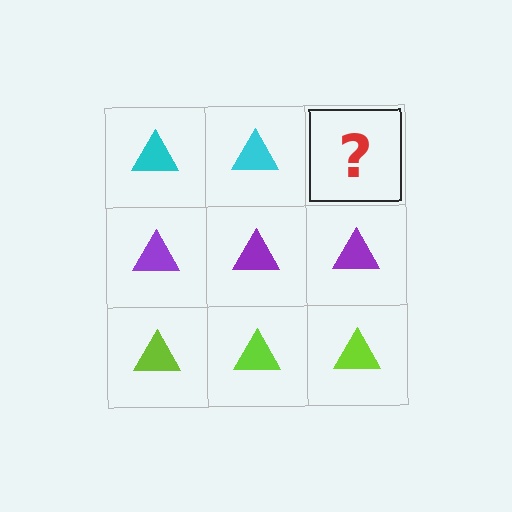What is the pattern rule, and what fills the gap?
The rule is that each row has a consistent color. The gap should be filled with a cyan triangle.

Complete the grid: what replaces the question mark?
The question mark should be replaced with a cyan triangle.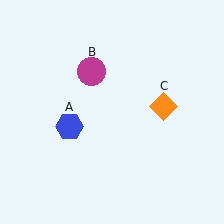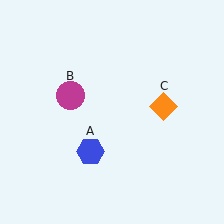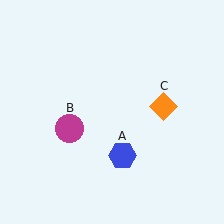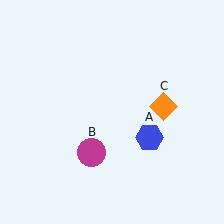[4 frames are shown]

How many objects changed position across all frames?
2 objects changed position: blue hexagon (object A), magenta circle (object B).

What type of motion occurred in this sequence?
The blue hexagon (object A), magenta circle (object B) rotated counterclockwise around the center of the scene.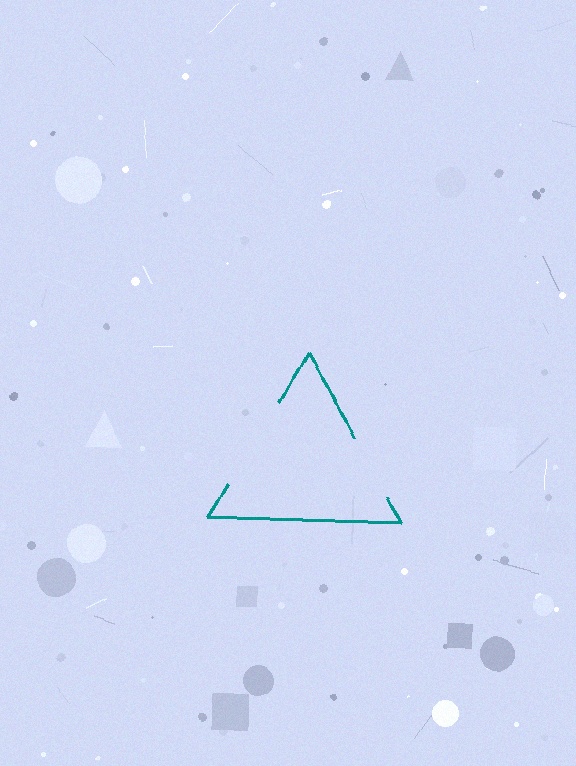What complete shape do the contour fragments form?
The contour fragments form a triangle.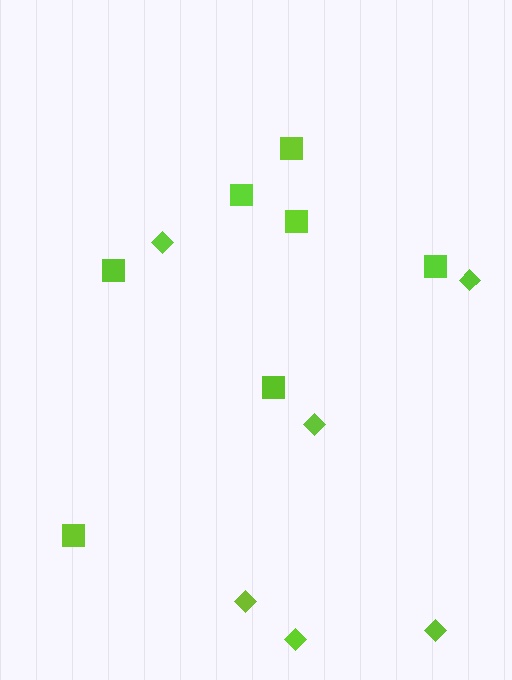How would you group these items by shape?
There are 2 groups: one group of diamonds (6) and one group of squares (7).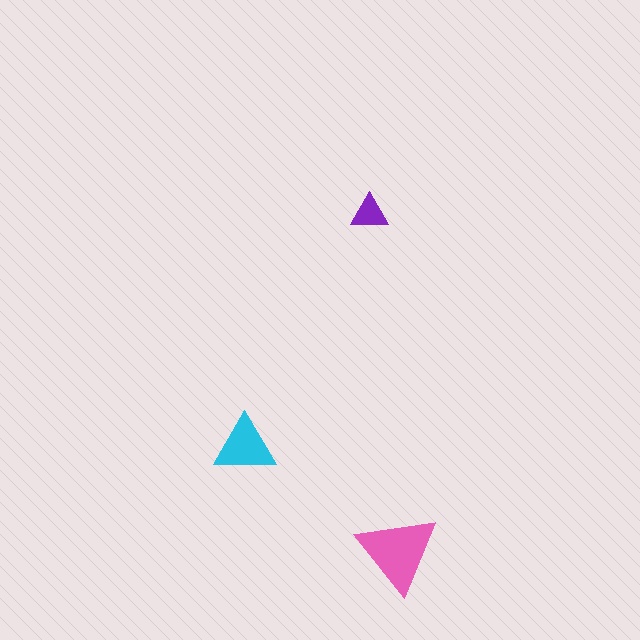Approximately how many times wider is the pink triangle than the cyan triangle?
About 1.5 times wider.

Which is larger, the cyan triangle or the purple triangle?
The cyan one.